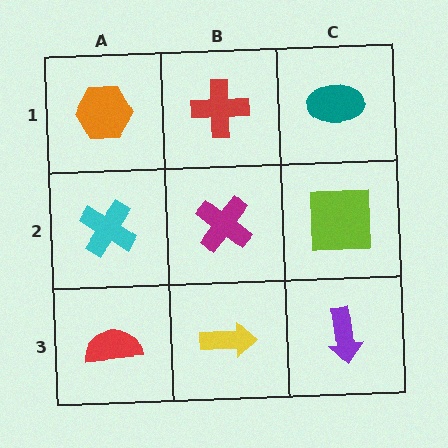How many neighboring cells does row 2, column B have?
4.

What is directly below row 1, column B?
A magenta cross.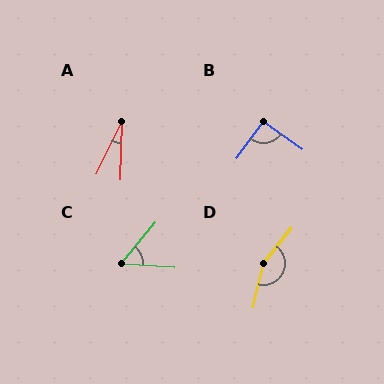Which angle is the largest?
D, at approximately 156 degrees.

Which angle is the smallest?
A, at approximately 25 degrees.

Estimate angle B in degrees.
Approximately 91 degrees.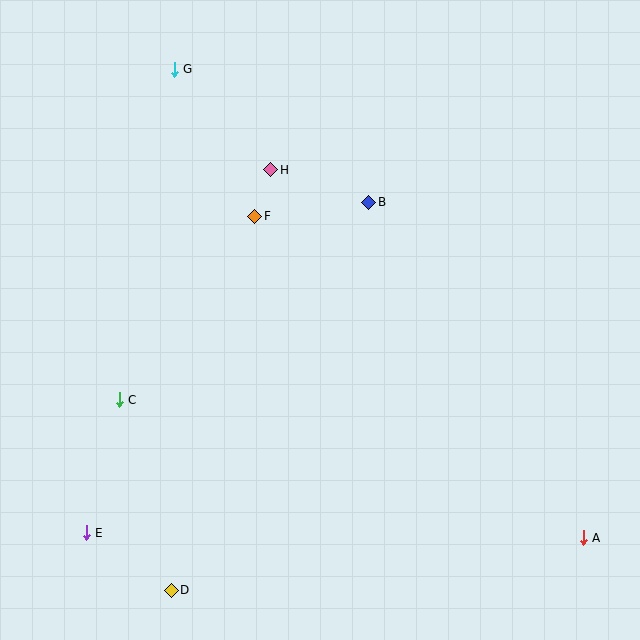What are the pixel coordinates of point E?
Point E is at (86, 533).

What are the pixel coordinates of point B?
Point B is at (369, 202).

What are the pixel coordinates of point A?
Point A is at (583, 538).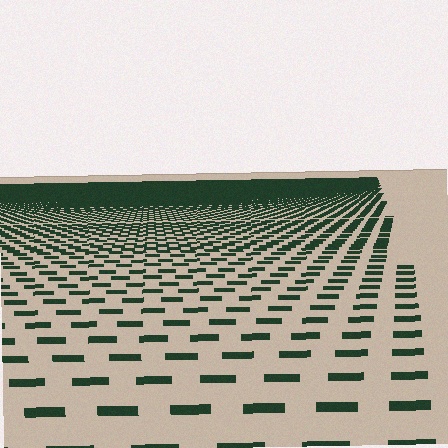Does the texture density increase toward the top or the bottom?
Density increases toward the top.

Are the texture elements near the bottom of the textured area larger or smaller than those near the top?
Larger. Near the bottom, elements are closer to the viewer and appear at a bigger on-screen size.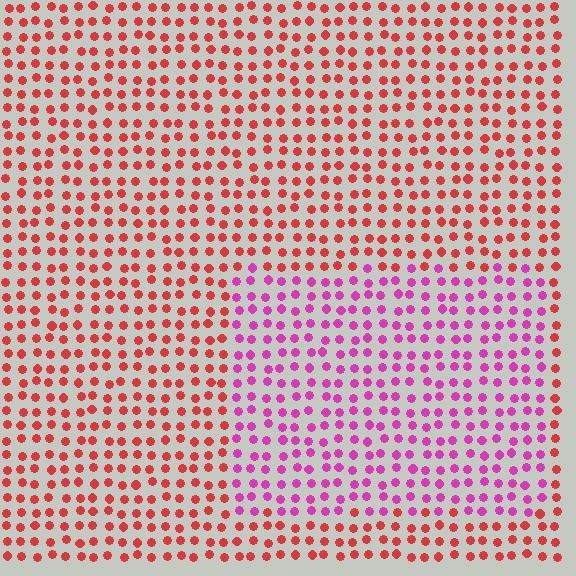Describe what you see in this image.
The image is filled with small red elements in a uniform arrangement. A rectangle-shaped region is visible where the elements are tinted to a slightly different hue, forming a subtle color boundary.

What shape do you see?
I see a rectangle.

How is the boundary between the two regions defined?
The boundary is defined purely by a slight shift in hue (about 46 degrees). Spacing, size, and orientation are identical on both sides.